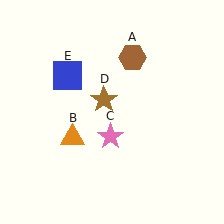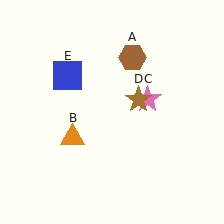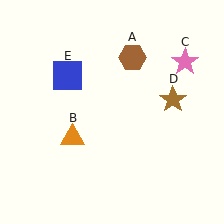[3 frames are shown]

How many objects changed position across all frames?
2 objects changed position: pink star (object C), brown star (object D).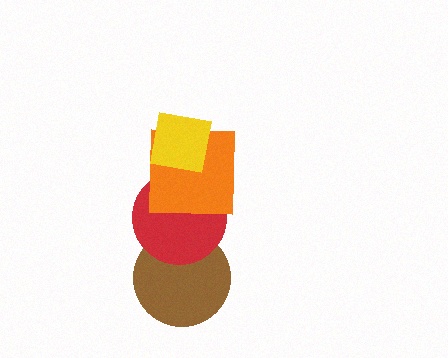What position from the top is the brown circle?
The brown circle is 4th from the top.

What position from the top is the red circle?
The red circle is 3rd from the top.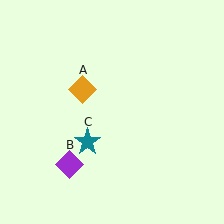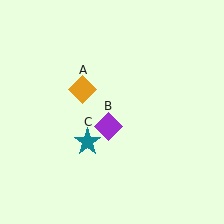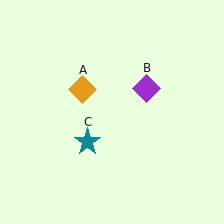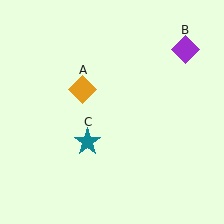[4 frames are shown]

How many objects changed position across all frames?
1 object changed position: purple diamond (object B).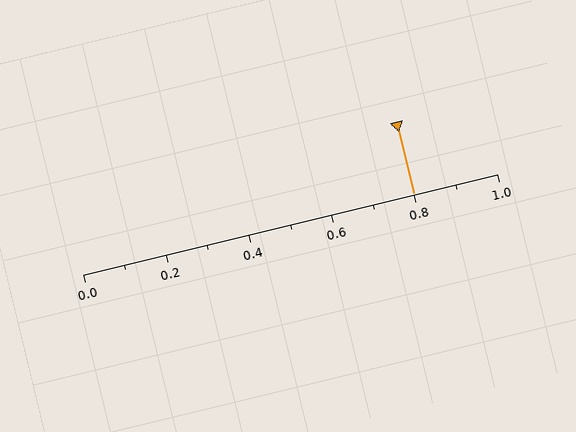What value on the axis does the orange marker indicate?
The marker indicates approximately 0.8.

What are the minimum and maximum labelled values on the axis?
The axis runs from 0.0 to 1.0.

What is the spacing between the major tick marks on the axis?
The major ticks are spaced 0.2 apart.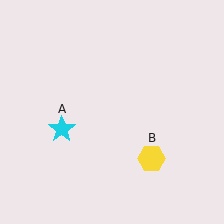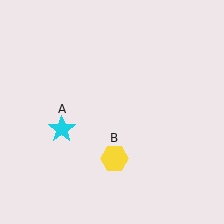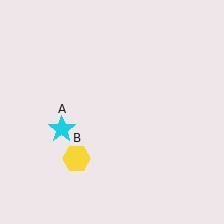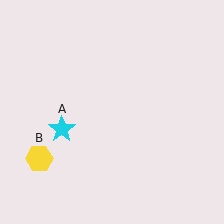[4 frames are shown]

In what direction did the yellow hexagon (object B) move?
The yellow hexagon (object B) moved left.